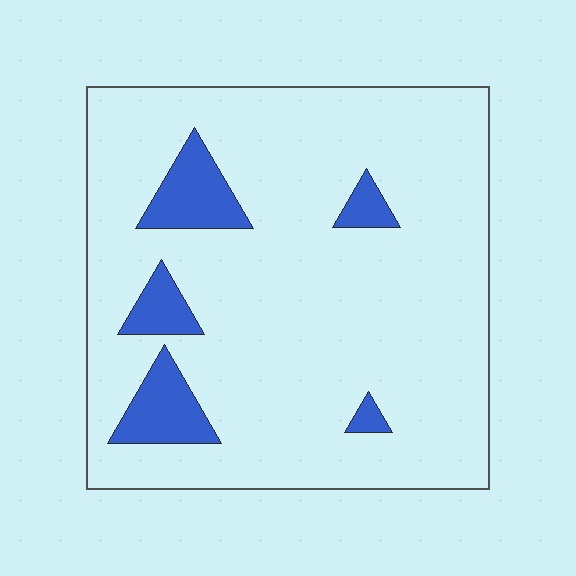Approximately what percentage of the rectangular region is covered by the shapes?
Approximately 10%.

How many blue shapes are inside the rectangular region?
5.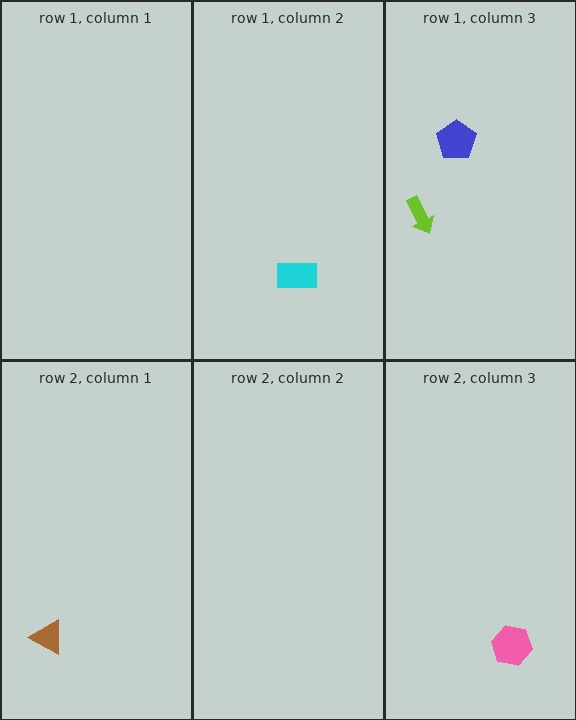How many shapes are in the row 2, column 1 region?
1.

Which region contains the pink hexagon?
The row 2, column 3 region.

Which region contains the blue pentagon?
The row 1, column 3 region.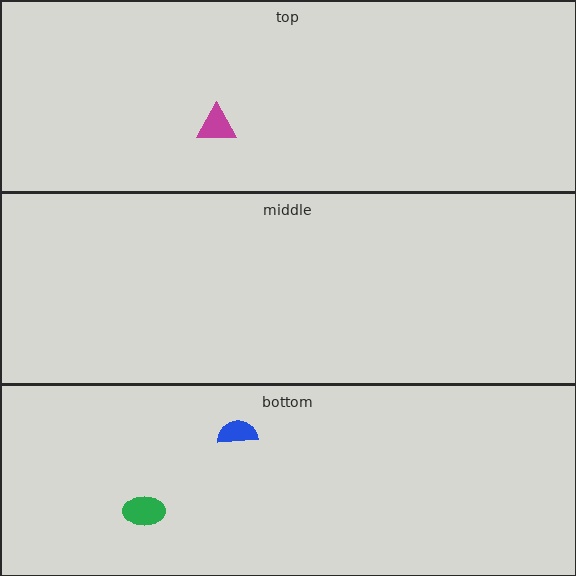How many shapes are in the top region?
1.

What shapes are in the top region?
The magenta triangle.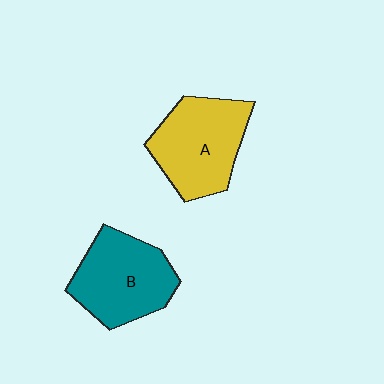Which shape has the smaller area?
Shape B (teal).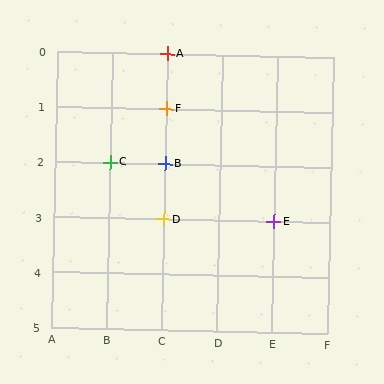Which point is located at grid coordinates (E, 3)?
Point E is at (E, 3).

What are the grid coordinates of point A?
Point A is at grid coordinates (C, 0).